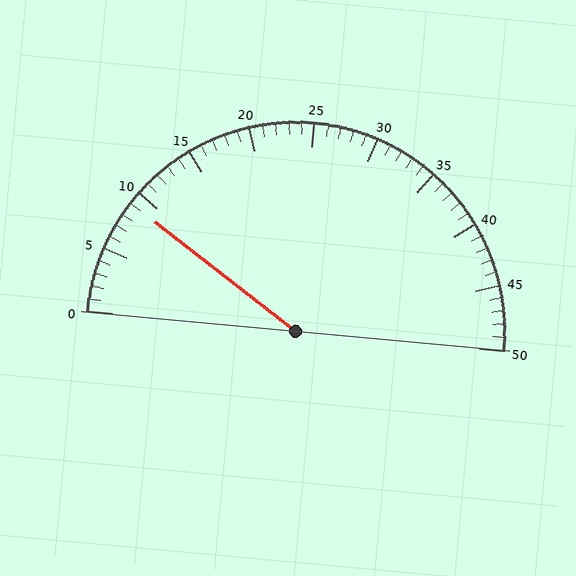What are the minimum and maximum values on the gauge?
The gauge ranges from 0 to 50.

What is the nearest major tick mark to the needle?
The nearest major tick mark is 10.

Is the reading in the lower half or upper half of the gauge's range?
The reading is in the lower half of the range (0 to 50).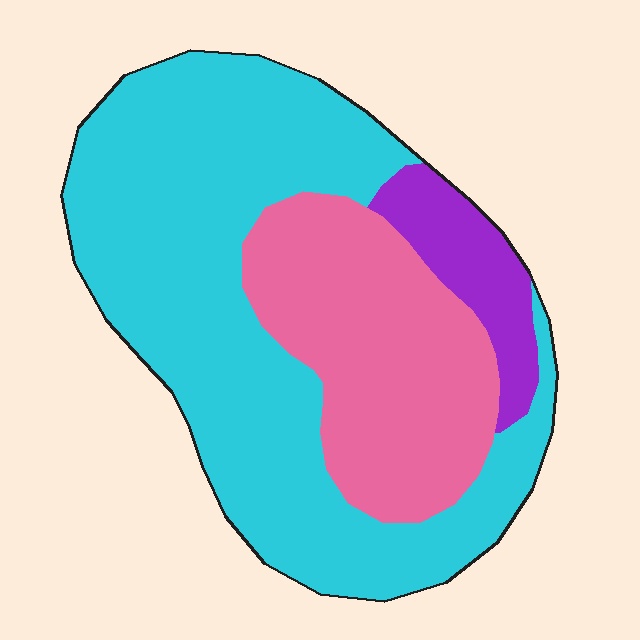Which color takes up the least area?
Purple, at roughly 10%.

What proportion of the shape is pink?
Pink covers around 30% of the shape.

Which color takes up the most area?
Cyan, at roughly 60%.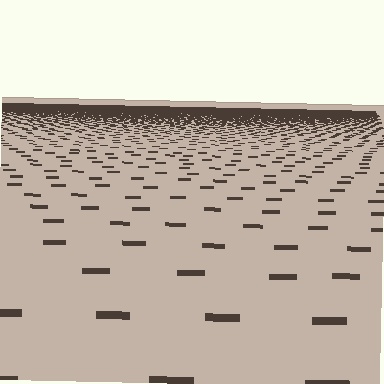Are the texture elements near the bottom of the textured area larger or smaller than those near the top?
Larger. Near the bottom, elements are closer to the viewer and appear at a bigger on-screen size.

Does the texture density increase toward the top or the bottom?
Density increases toward the top.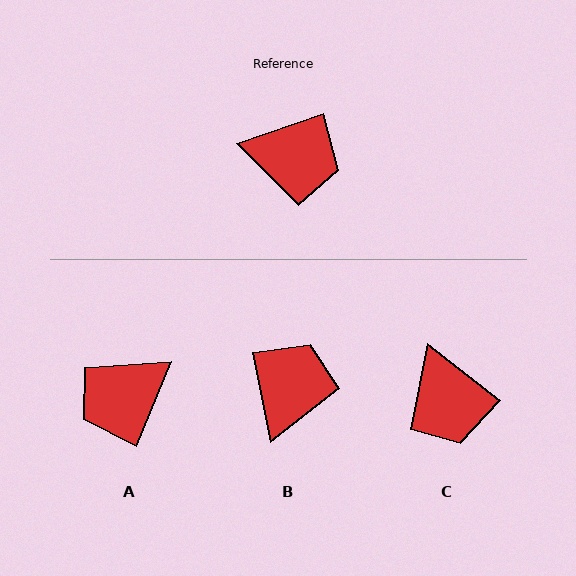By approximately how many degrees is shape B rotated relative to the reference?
Approximately 83 degrees counter-clockwise.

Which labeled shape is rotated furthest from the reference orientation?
A, about 132 degrees away.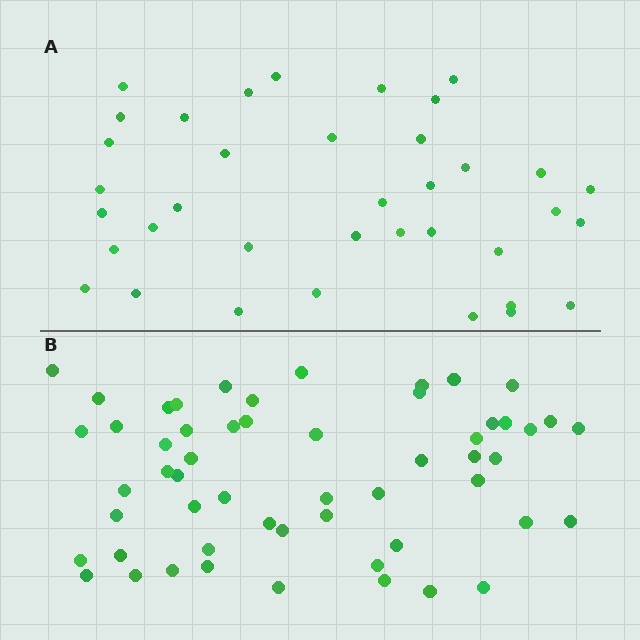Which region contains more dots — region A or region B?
Region B (the bottom region) has more dots.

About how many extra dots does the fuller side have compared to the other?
Region B has approximately 20 more dots than region A.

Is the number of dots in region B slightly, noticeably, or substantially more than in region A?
Region B has substantially more. The ratio is roughly 1.5 to 1.